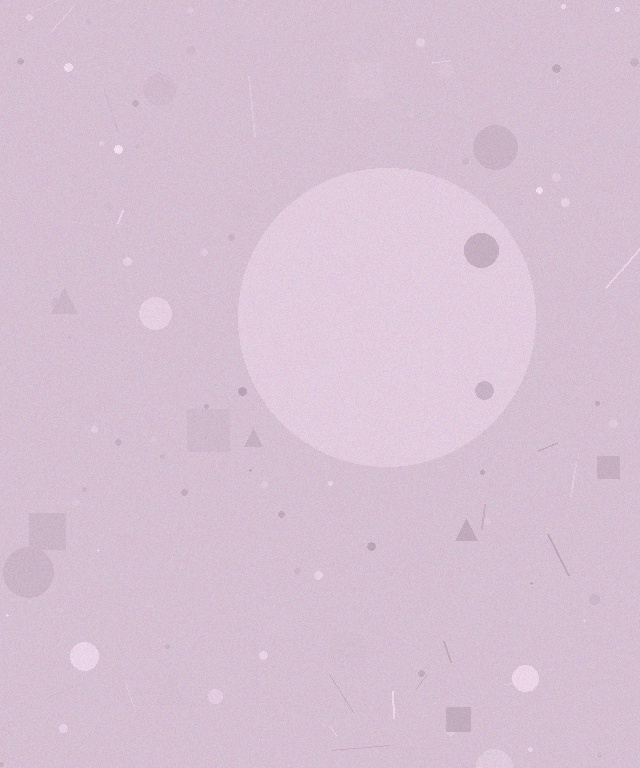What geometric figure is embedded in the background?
A circle is embedded in the background.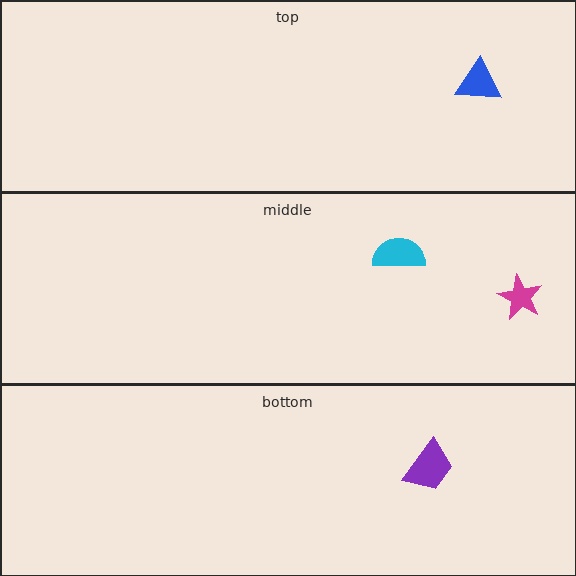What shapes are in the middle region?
The cyan semicircle, the magenta star.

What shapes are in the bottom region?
The purple trapezoid.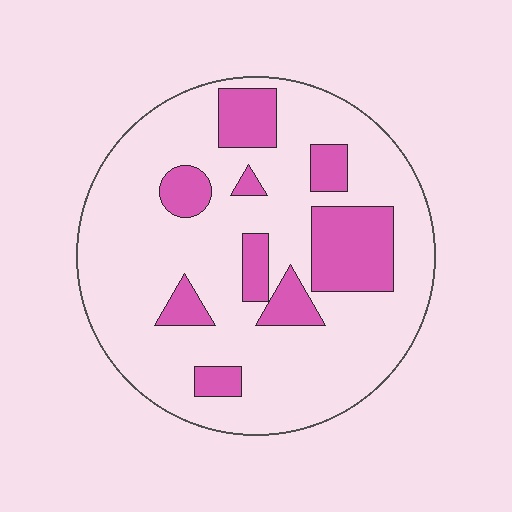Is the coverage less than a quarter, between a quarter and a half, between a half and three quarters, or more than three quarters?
Less than a quarter.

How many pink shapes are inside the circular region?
9.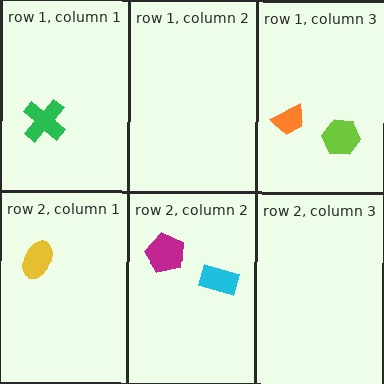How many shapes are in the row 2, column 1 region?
1.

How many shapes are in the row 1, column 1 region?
1.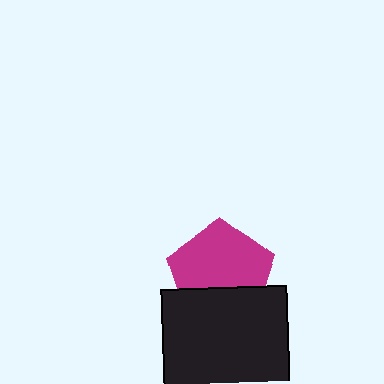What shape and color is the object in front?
The object in front is a black square.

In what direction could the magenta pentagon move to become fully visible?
The magenta pentagon could move up. That would shift it out from behind the black square entirely.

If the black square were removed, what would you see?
You would see the complete magenta pentagon.